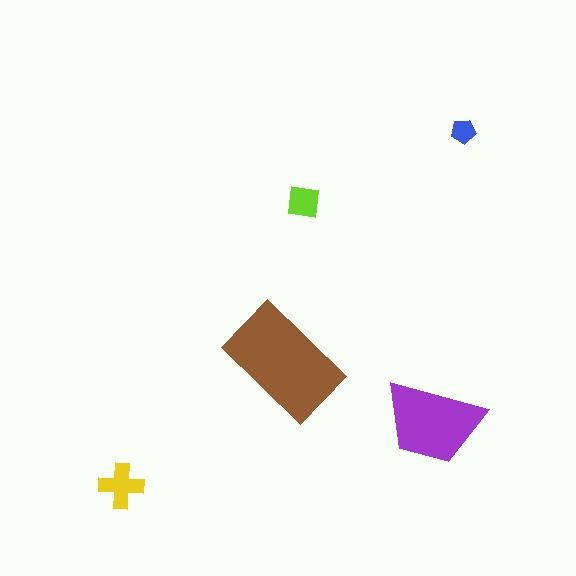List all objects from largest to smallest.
The brown rectangle, the purple trapezoid, the yellow cross, the lime square, the blue pentagon.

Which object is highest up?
The blue pentagon is topmost.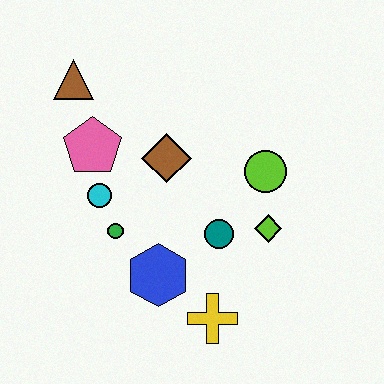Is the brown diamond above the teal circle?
Yes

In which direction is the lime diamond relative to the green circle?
The lime diamond is to the right of the green circle.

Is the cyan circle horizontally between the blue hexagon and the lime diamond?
No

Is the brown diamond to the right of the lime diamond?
No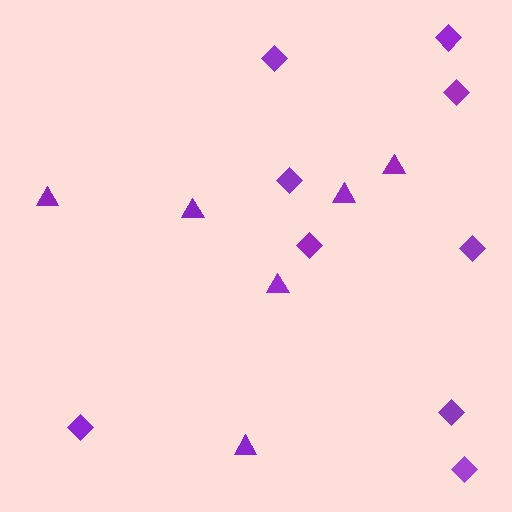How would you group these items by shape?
There are 2 groups: one group of triangles (6) and one group of diamonds (9).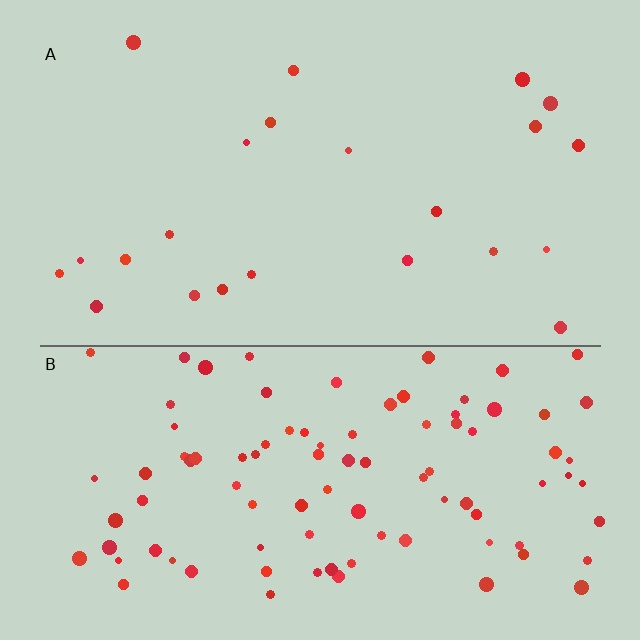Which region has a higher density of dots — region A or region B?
B (the bottom).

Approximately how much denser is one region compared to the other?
Approximately 4.2× — region B over region A.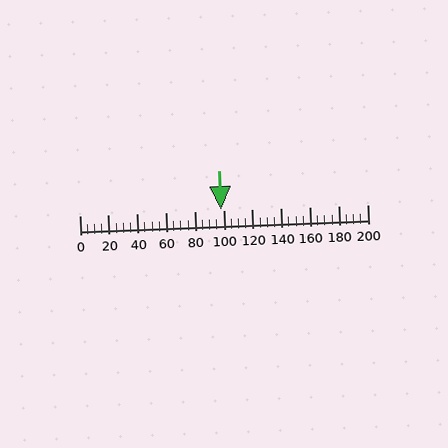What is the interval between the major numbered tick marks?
The major tick marks are spaced 20 units apart.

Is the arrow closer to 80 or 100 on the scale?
The arrow is closer to 100.